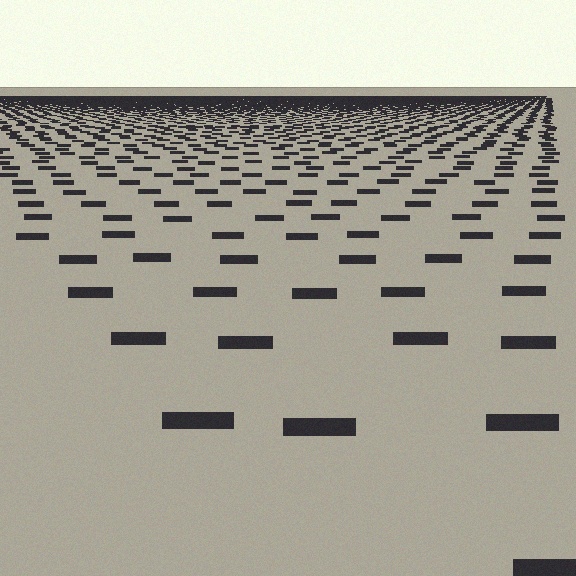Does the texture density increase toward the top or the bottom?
Density increases toward the top.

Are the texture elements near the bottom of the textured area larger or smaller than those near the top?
Larger. Near the bottom, elements are closer to the viewer and appear at a bigger on-screen size.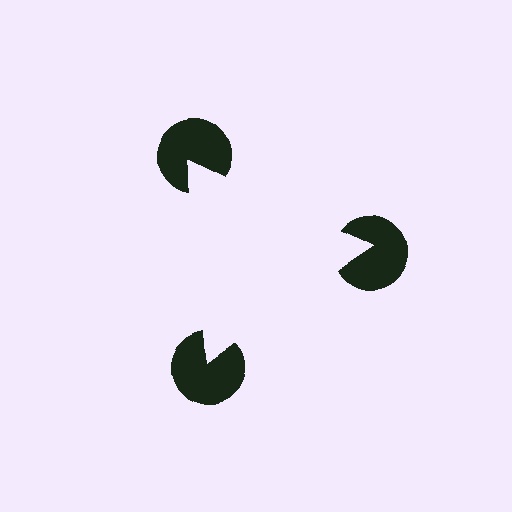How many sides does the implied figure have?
3 sides.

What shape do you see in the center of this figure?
An illusory triangle — its edges are inferred from the aligned wedge cuts in the pac-man discs, not physically drawn.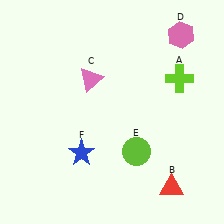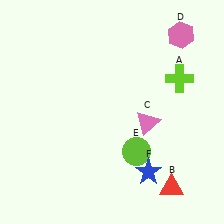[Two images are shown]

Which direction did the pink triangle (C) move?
The pink triangle (C) moved right.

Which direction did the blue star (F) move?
The blue star (F) moved right.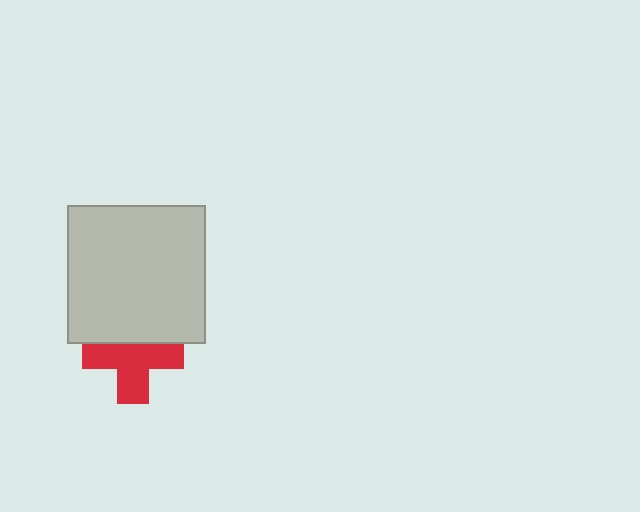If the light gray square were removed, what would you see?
You would see the complete red cross.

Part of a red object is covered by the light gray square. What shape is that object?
It is a cross.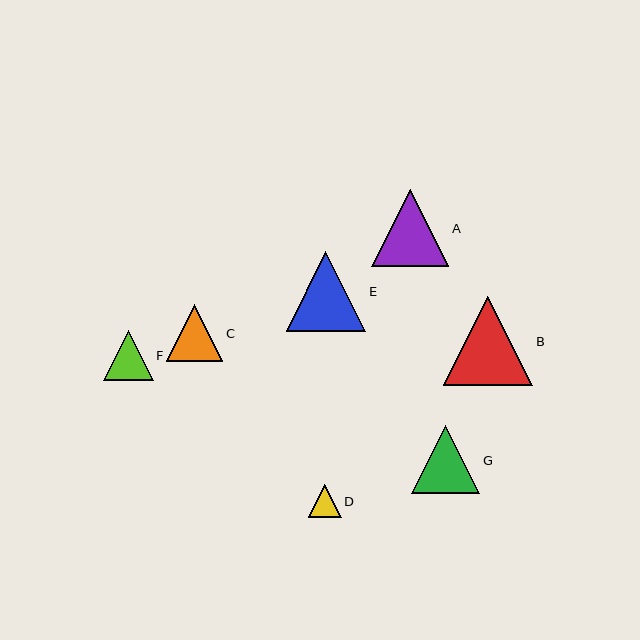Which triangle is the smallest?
Triangle D is the smallest with a size of approximately 33 pixels.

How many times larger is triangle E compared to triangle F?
Triangle E is approximately 1.6 times the size of triangle F.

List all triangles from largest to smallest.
From largest to smallest: B, E, A, G, C, F, D.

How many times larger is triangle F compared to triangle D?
Triangle F is approximately 1.5 times the size of triangle D.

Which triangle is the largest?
Triangle B is the largest with a size of approximately 89 pixels.